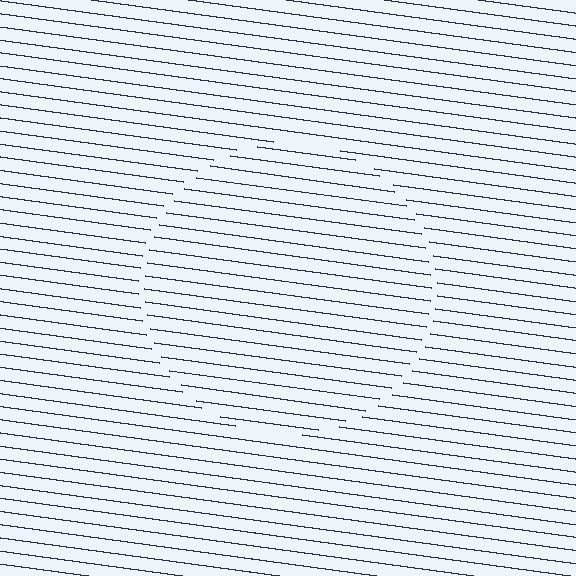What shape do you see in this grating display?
An illusory circle. The interior of the shape contains the same grating, shifted by half a period — the contour is defined by the phase discontinuity where line-ends from the inner and outer gratings abut.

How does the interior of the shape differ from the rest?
The interior of the shape contains the same grating, shifted by half a period — the contour is defined by the phase discontinuity where line-ends from the inner and outer gratings abut.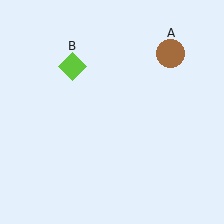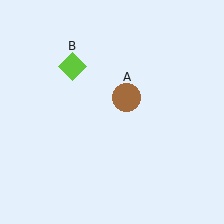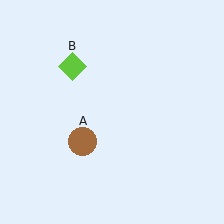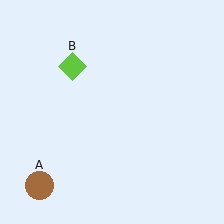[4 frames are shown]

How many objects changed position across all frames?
1 object changed position: brown circle (object A).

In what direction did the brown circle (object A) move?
The brown circle (object A) moved down and to the left.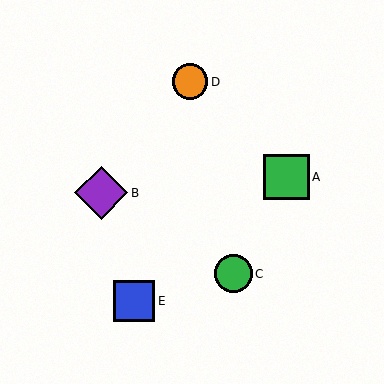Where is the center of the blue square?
The center of the blue square is at (134, 301).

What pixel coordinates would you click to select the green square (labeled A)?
Click at (287, 177) to select the green square A.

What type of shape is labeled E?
Shape E is a blue square.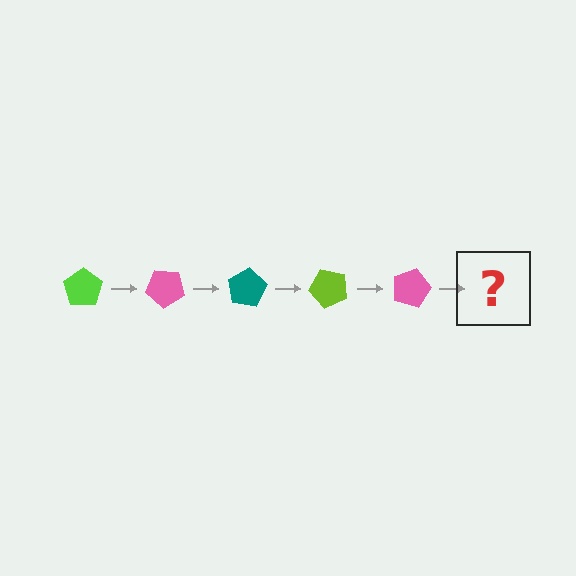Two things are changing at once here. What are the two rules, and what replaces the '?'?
The two rules are that it rotates 40 degrees each step and the color cycles through lime, pink, and teal. The '?' should be a teal pentagon, rotated 200 degrees from the start.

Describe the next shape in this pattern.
It should be a teal pentagon, rotated 200 degrees from the start.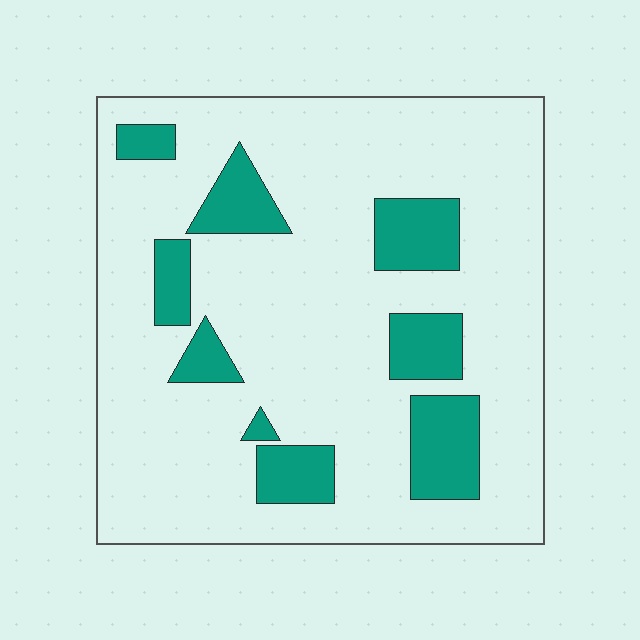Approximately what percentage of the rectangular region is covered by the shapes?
Approximately 20%.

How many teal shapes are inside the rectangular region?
9.